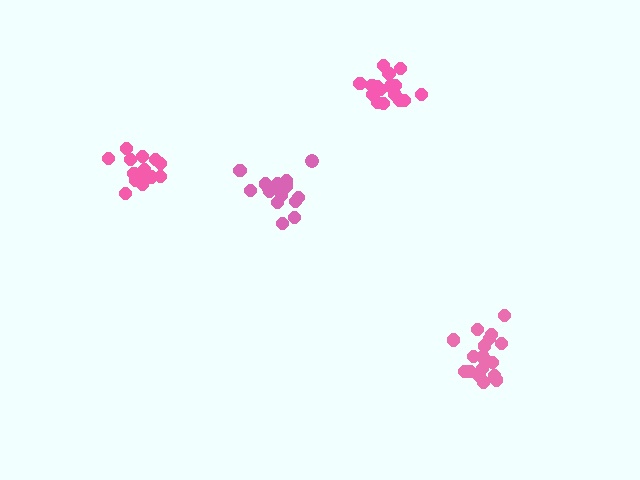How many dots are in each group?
Group 1: 15 dots, Group 2: 18 dots, Group 3: 16 dots, Group 4: 17 dots (66 total).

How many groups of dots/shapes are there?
There are 4 groups.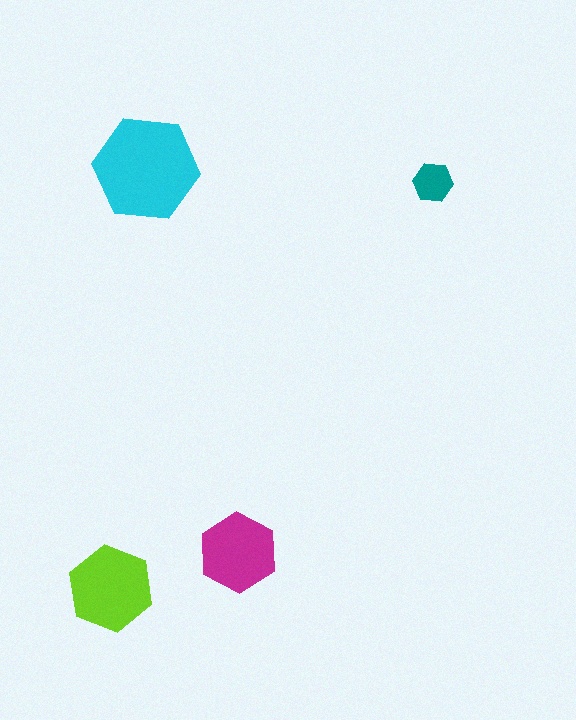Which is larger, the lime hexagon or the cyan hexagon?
The cyan one.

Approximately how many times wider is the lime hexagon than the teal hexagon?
About 2 times wider.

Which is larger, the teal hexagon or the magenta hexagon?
The magenta one.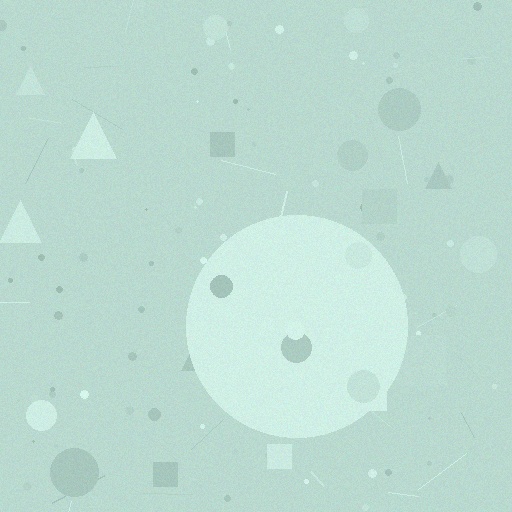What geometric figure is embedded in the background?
A circle is embedded in the background.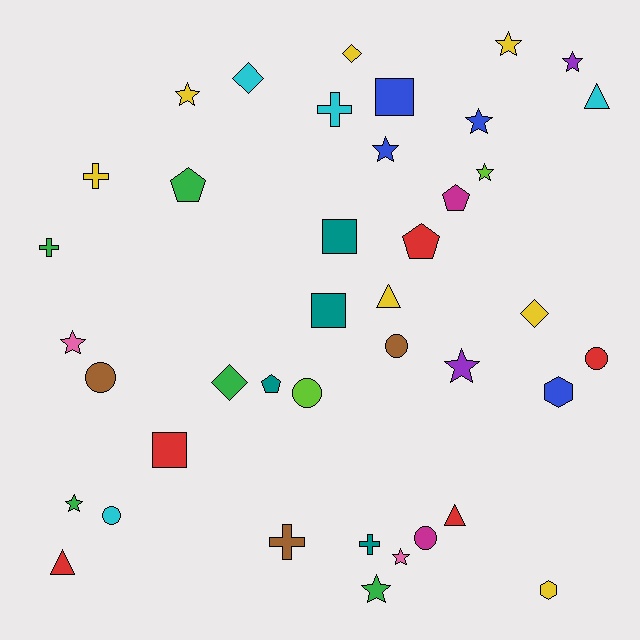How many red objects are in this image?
There are 5 red objects.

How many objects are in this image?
There are 40 objects.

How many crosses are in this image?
There are 5 crosses.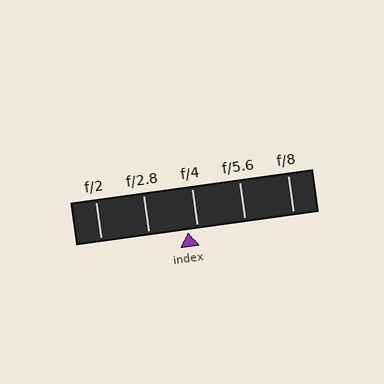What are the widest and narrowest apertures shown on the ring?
The widest aperture shown is f/2 and the narrowest is f/8.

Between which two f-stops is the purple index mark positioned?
The index mark is between f/2.8 and f/4.